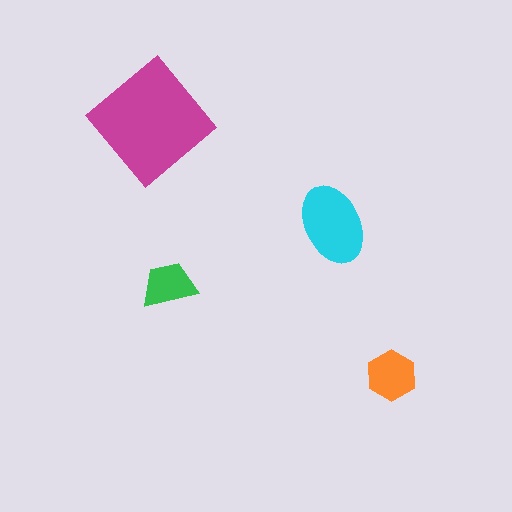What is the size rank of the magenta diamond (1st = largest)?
1st.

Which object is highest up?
The magenta diamond is topmost.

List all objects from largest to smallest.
The magenta diamond, the cyan ellipse, the orange hexagon, the green trapezoid.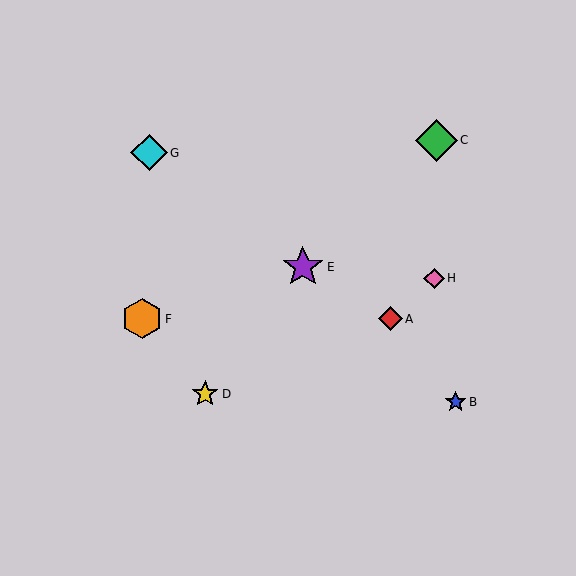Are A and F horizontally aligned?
Yes, both are at y≈319.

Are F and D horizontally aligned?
No, F is at y≈319 and D is at y≈394.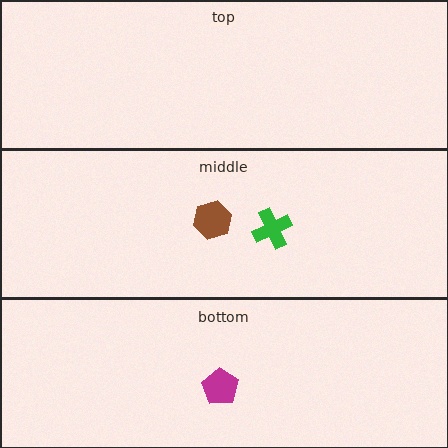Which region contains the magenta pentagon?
The bottom region.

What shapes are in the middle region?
The green cross, the brown hexagon.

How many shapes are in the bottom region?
1.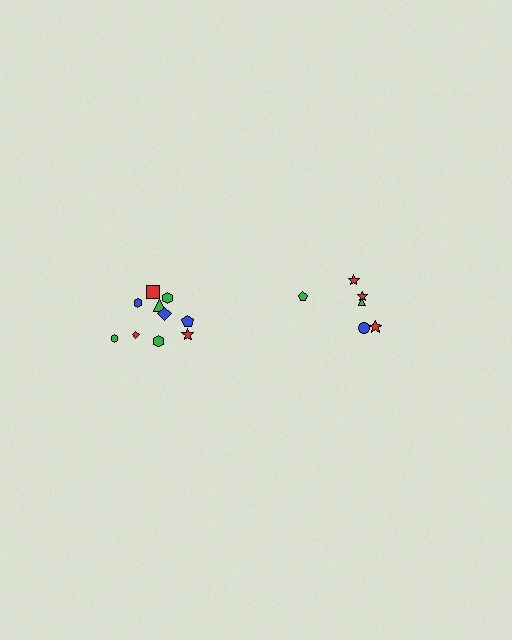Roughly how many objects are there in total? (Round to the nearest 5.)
Roughly 15 objects in total.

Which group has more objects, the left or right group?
The left group.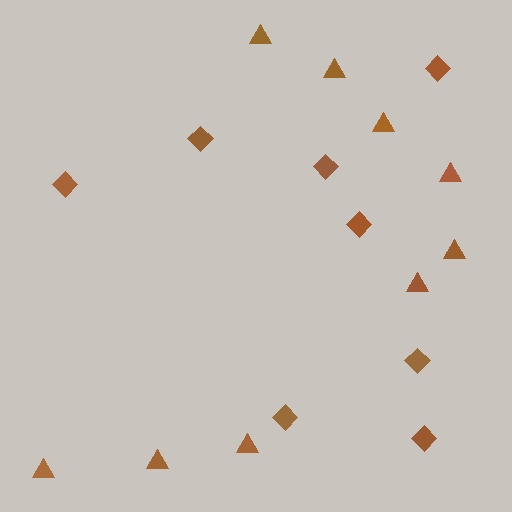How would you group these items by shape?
There are 2 groups: one group of diamonds (8) and one group of triangles (9).